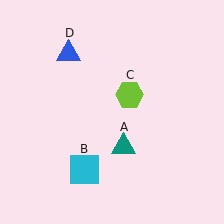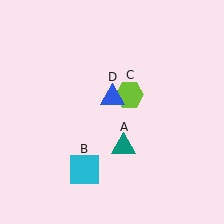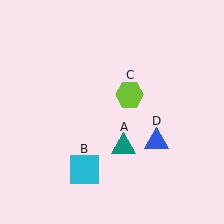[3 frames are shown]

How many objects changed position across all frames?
1 object changed position: blue triangle (object D).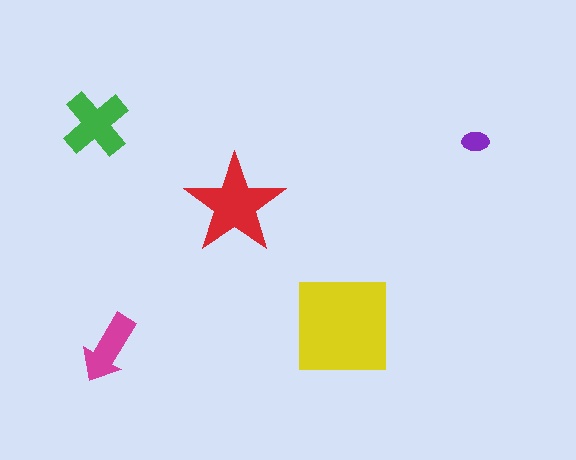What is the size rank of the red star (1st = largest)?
2nd.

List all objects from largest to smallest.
The yellow square, the red star, the green cross, the magenta arrow, the purple ellipse.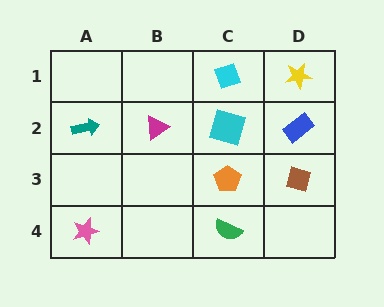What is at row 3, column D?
A brown diamond.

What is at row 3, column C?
An orange pentagon.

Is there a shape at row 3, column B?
No, that cell is empty.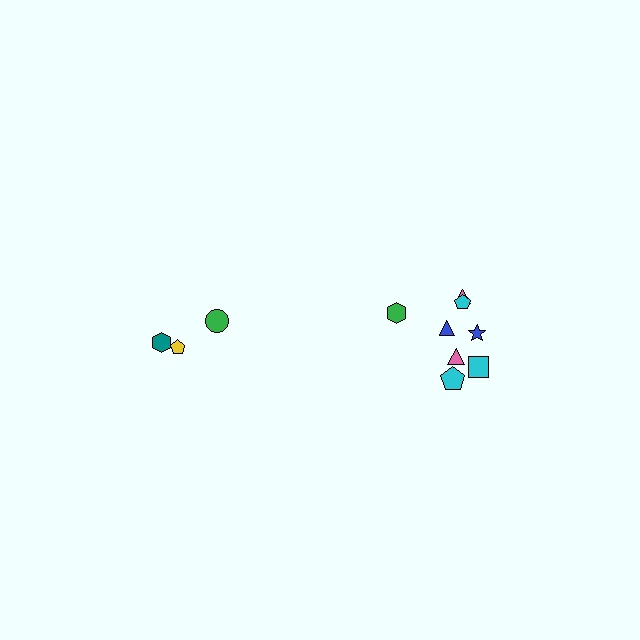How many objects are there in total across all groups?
There are 11 objects.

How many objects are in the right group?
There are 8 objects.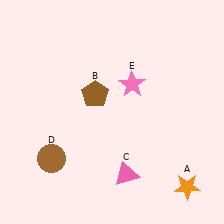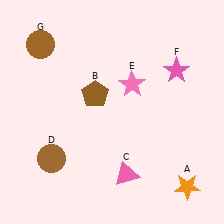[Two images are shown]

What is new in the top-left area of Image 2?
A brown circle (G) was added in the top-left area of Image 2.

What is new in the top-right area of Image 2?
A pink star (F) was added in the top-right area of Image 2.